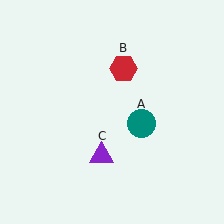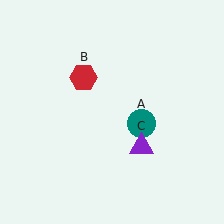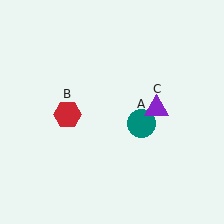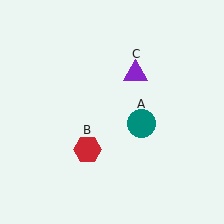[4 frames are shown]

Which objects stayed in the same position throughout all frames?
Teal circle (object A) remained stationary.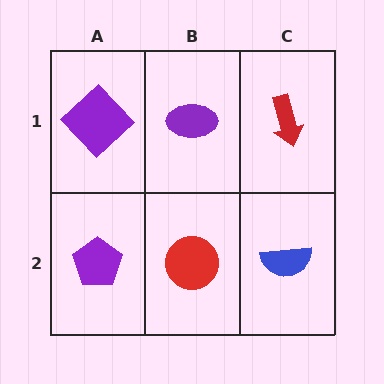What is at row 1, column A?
A purple diamond.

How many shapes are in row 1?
3 shapes.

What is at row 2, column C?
A blue semicircle.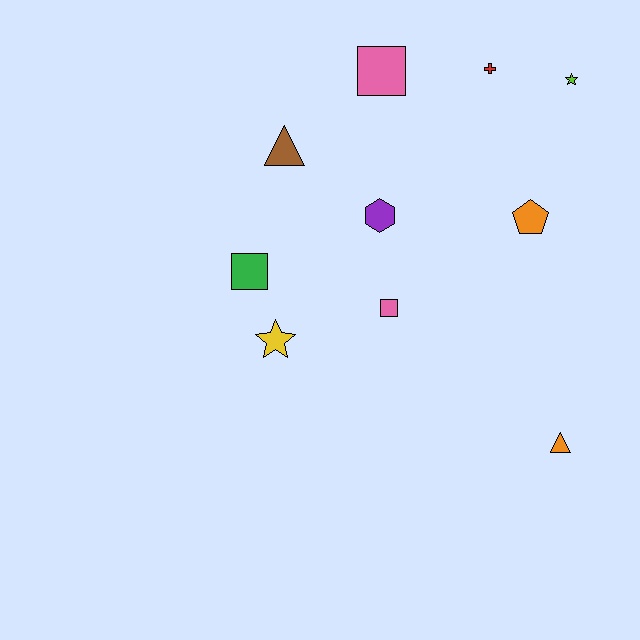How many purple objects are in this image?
There is 1 purple object.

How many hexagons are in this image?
There is 1 hexagon.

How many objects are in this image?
There are 10 objects.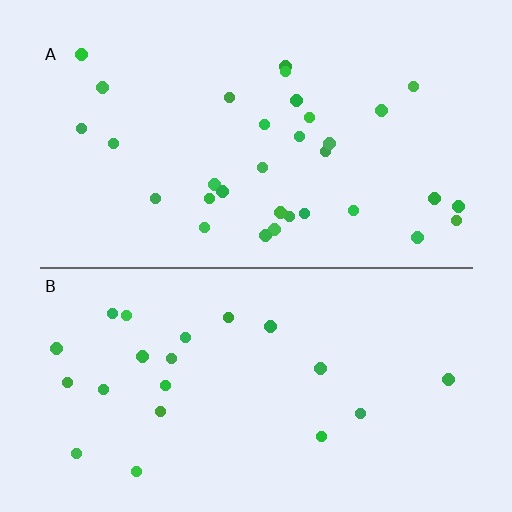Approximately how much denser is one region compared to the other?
Approximately 1.5× — region A over region B.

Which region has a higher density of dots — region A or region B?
A (the top).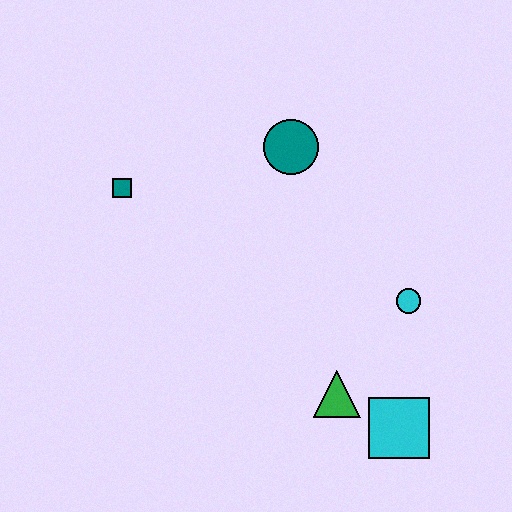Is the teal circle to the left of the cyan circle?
Yes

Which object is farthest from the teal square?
The cyan square is farthest from the teal square.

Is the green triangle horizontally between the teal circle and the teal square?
No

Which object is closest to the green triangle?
The cyan square is closest to the green triangle.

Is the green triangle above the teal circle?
No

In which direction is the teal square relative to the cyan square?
The teal square is to the left of the cyan square.